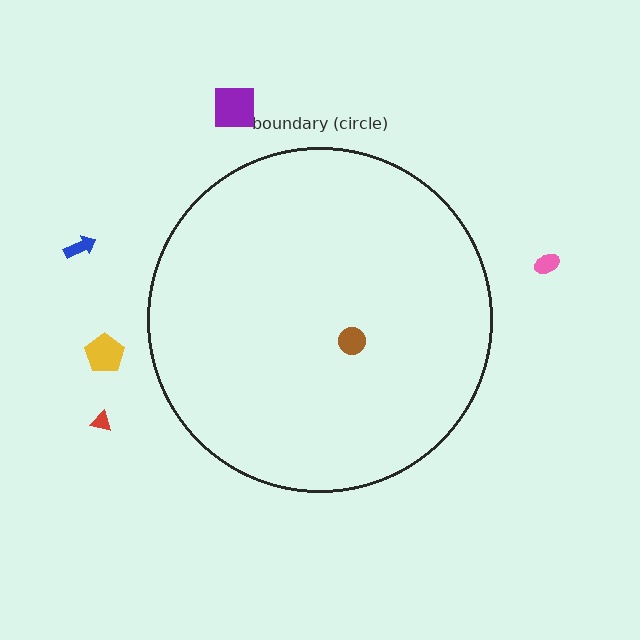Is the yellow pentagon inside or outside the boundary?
Outside.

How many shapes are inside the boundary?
1 inside, 5 outside.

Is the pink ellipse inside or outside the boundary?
Outside.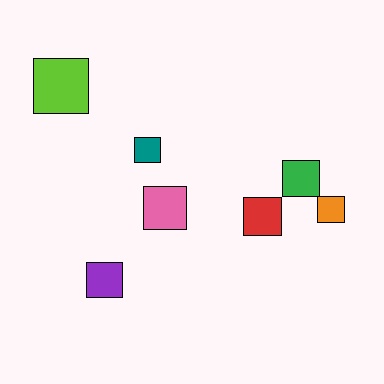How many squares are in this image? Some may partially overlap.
There are 7 squares.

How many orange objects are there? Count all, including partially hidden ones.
There is 1 orange object.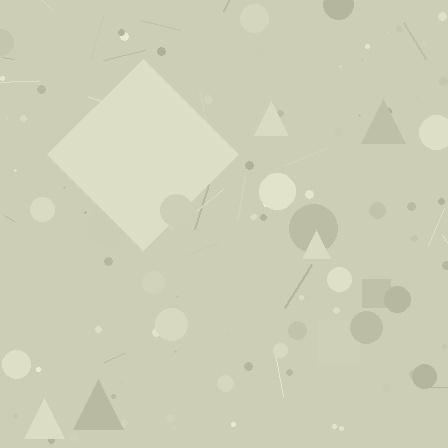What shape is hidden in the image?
A diamond is hidden in the image.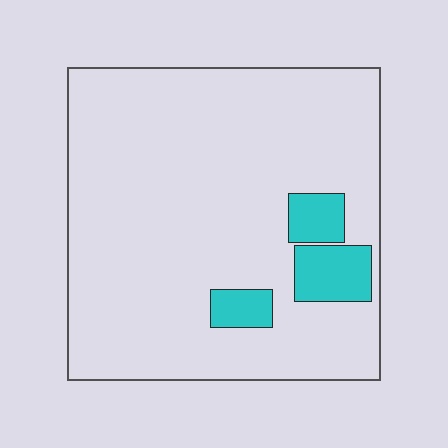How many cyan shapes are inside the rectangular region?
3.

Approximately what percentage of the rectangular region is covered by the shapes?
Approximately 10%.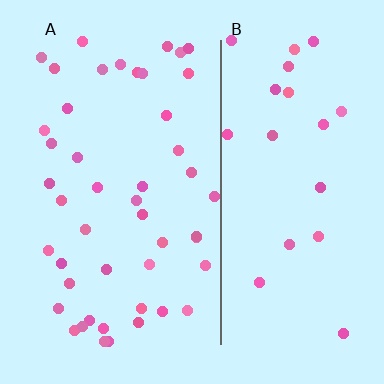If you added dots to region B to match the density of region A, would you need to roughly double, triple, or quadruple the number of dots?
Approximately double.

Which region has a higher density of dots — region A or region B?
A (the left).